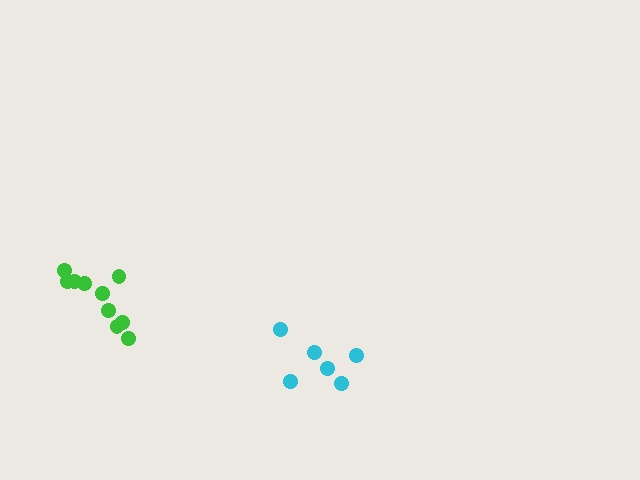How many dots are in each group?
Group 1: 10 dots, Group 2: 6 dots (16 total).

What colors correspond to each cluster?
The clusters are colored: green, cyan.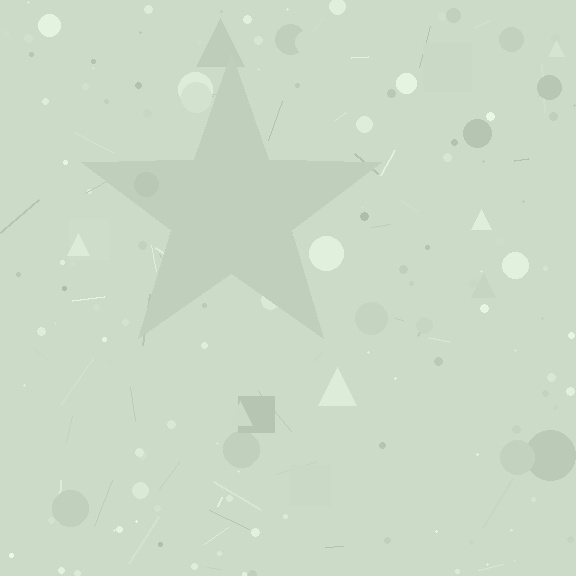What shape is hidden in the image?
A star is hidden in the image.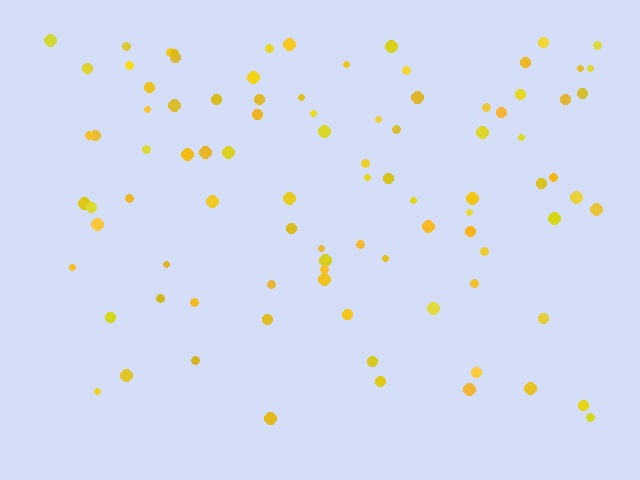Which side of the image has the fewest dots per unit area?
The bottom.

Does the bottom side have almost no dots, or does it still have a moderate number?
Still a moderate number, just noticeably fewer than the top.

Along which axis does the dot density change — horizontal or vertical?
Vertical.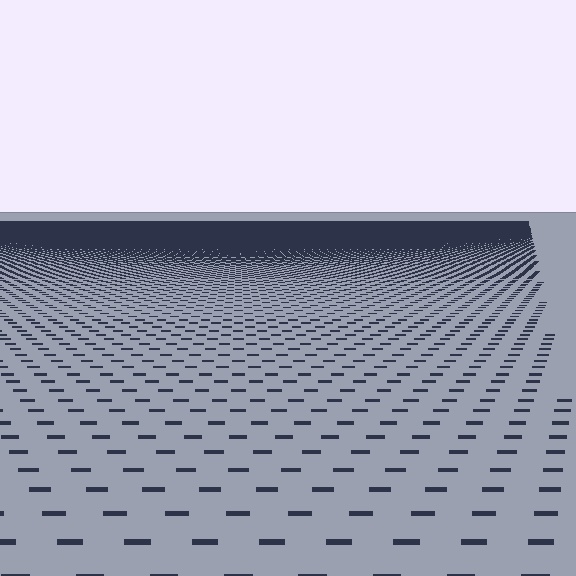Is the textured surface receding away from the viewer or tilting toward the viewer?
The surface is receding away from the viewer. Texture elements get smaller and denser toward the top.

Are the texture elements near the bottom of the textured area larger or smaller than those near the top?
Larger. Near the bottom, elements are closer to the viewer and appear at a bigger on-screen size.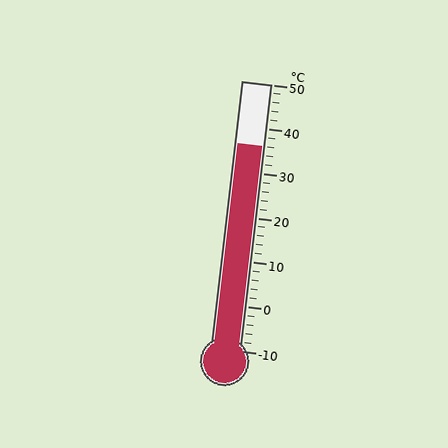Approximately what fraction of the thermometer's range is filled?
The thermometer is filled to approximately 75% of its range.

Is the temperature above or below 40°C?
The temperature is below 40°C.